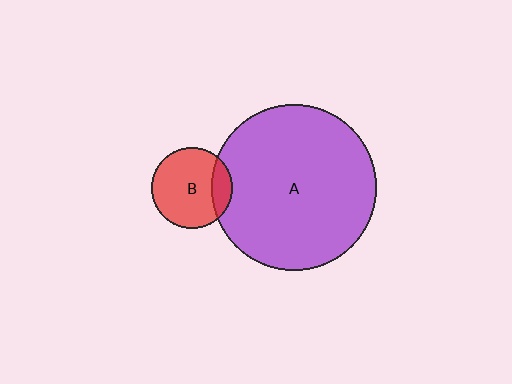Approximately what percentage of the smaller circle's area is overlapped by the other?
Approximately 15%.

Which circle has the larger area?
Circle A (purple).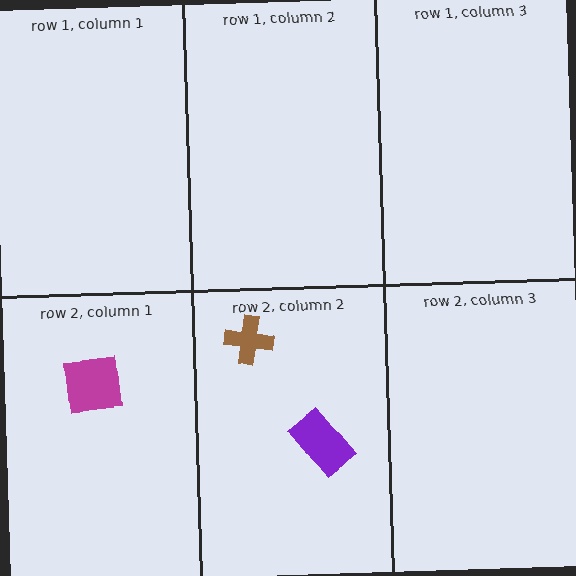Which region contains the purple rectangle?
The row 2, column 2 region.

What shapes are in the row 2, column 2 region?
The purple rectangle, the brown cross.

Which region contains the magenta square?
The row 2, column 1 region.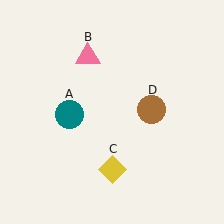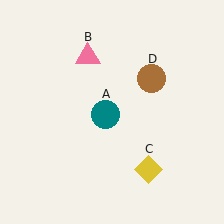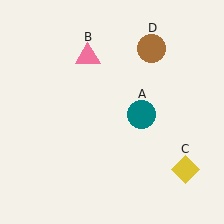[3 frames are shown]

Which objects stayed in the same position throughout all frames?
Pink triangle (object B) remained stationary.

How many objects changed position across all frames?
3 objects changed position: teal circle (object A), yellow diamond (object C), brown circle (object D).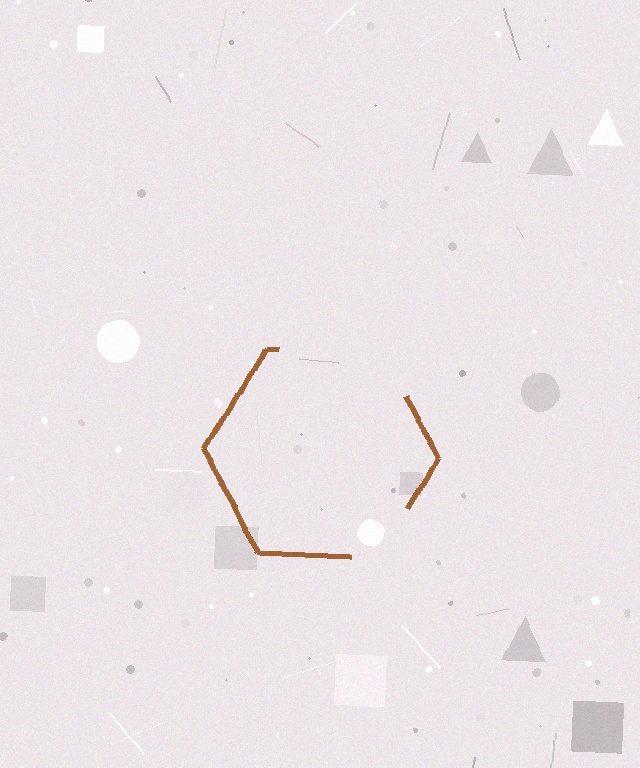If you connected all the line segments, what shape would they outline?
They would outline a hexagon.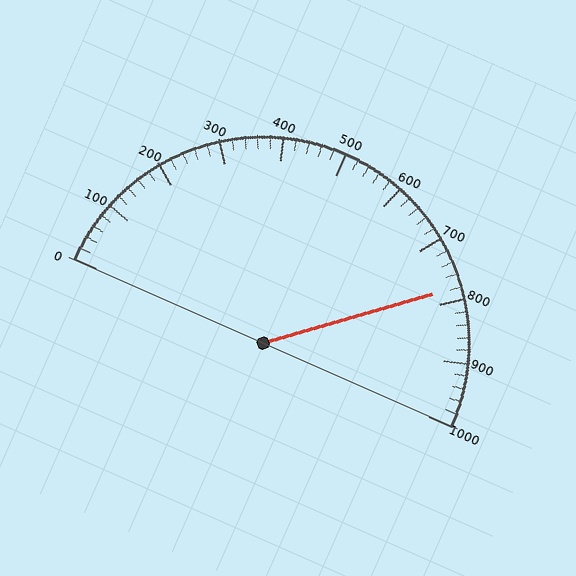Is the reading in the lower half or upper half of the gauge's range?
The reading is in the upper half of the range (0 to 1000).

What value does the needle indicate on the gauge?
The needle indicates approximately 780.